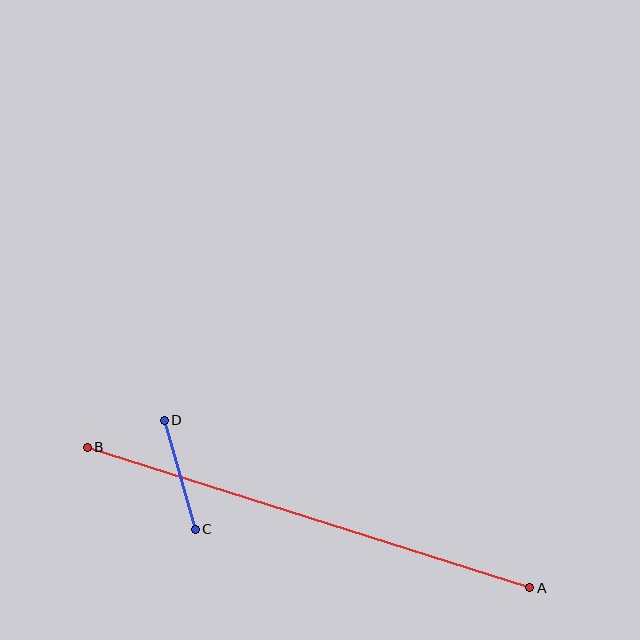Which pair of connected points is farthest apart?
Points A and B are farthest apart.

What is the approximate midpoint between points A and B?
The midpoint is at approximately (308, 518) pixels.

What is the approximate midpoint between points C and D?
The midpoint is at approximately (180, 475) pixels.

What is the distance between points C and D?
The distance is approximately 114 pixels.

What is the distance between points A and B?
The distance is approximately 464 pixels.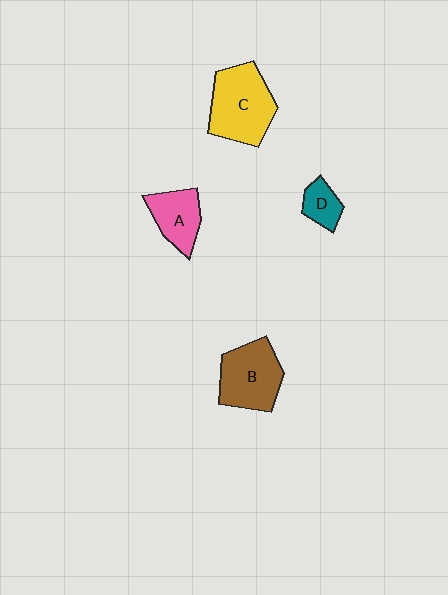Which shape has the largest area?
Shape C (yellow).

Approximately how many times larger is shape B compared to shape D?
Approximately 2.5 times.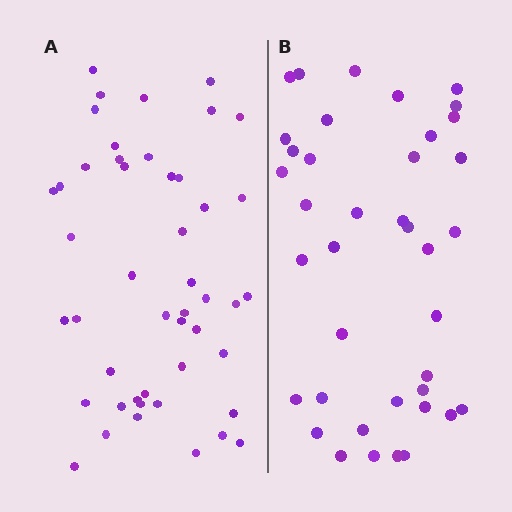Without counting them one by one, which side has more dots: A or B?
Region A (the left region) has more dots.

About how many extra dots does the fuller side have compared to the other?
Region A has roughly 8 or so more dots than region B.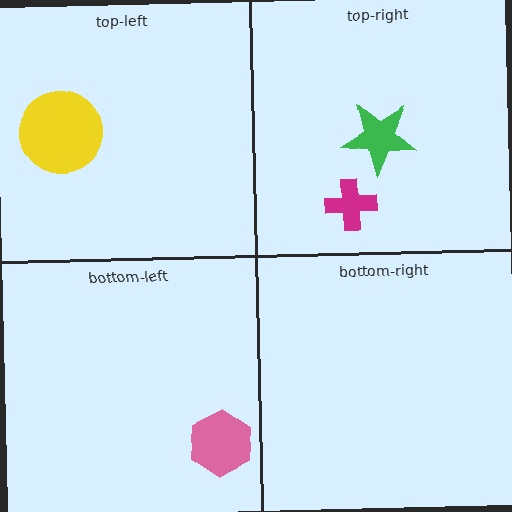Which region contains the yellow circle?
The top-left region.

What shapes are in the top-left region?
The yellow circle.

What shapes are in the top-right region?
The magenta cross, the green star.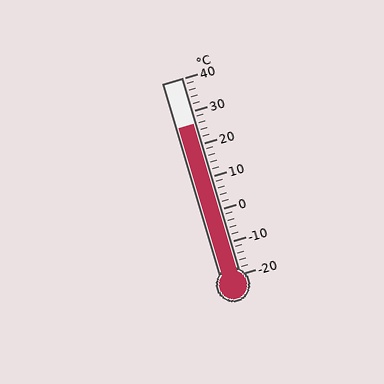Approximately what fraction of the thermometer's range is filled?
The thermometer is filled to approximately 75% of its range.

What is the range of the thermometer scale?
The thermometer scale ranges from -20°C to 40°C.